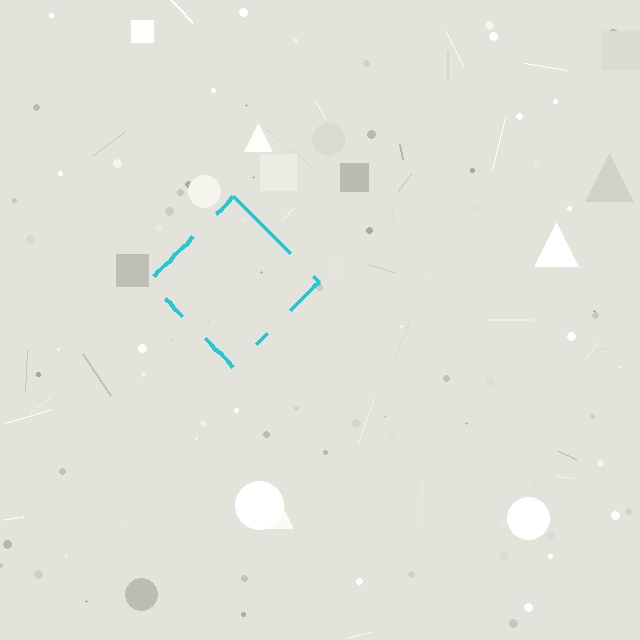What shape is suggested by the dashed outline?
The dashed outline suggests a diamond.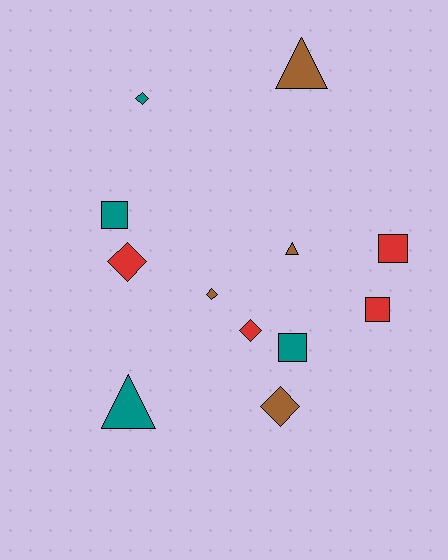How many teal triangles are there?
There is 1 teal triangle.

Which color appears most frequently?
Brown, with 4 objects.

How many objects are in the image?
There are 12 objects.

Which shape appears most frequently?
Diamond, with 5 objects.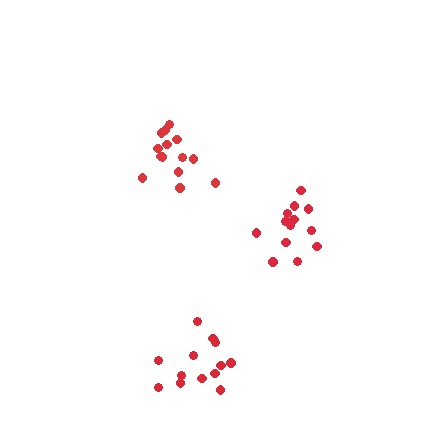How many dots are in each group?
Group 1: 13 dots, Group 2: 14 dots, Group 3: 13 dots (40 total).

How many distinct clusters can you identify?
There are 3 distinct clusters.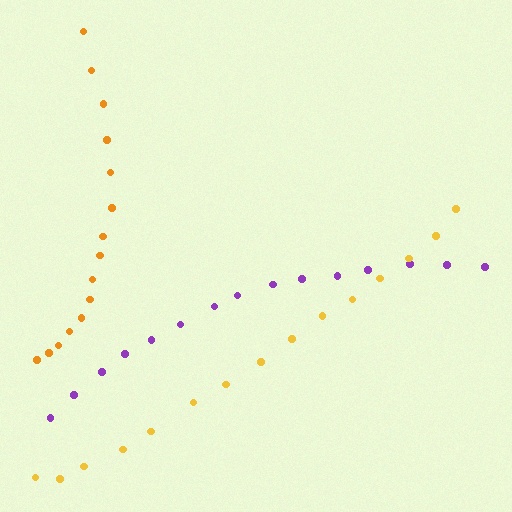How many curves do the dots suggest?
There are 3 distinct paths.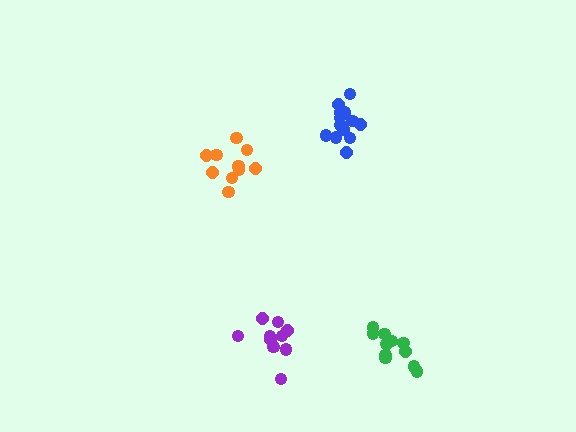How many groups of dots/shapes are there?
There are 4 groups.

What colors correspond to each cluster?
The clusters are colored: blue, green, orange, purple.